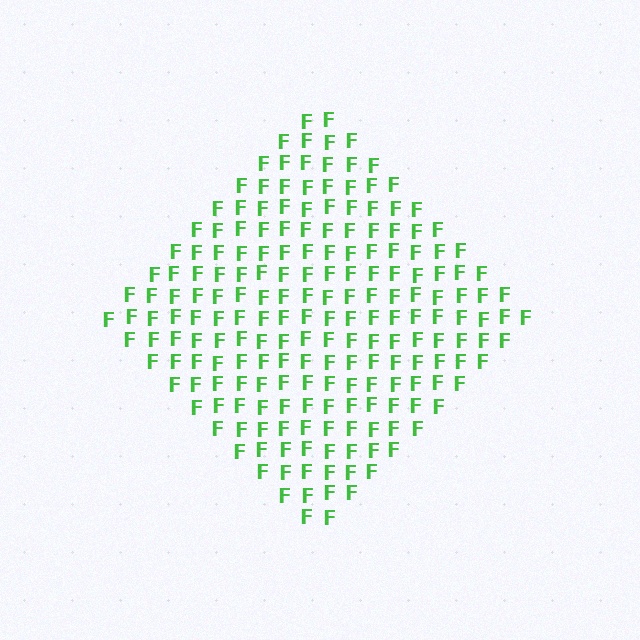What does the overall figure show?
The overall figure shows a diamond.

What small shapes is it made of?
It is made of small letter F's.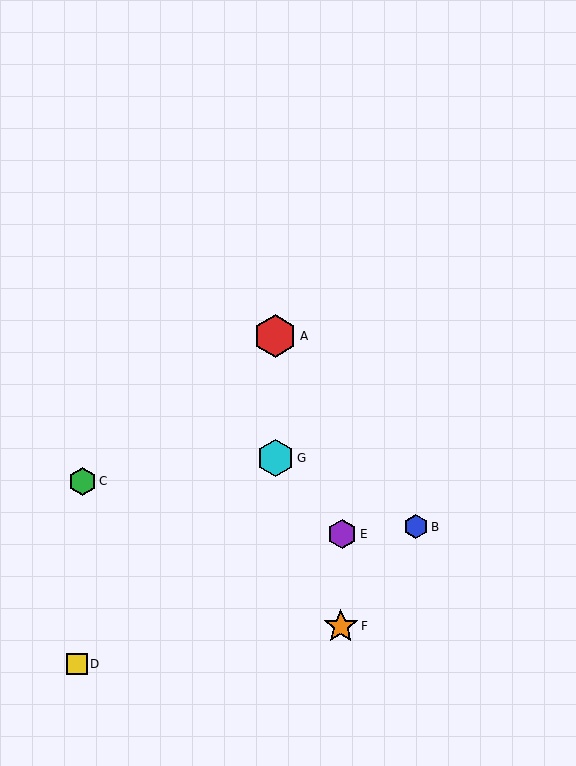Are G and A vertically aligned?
Yes, both are at x≈275.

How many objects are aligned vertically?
2 objects (A, G) are aligned vertically.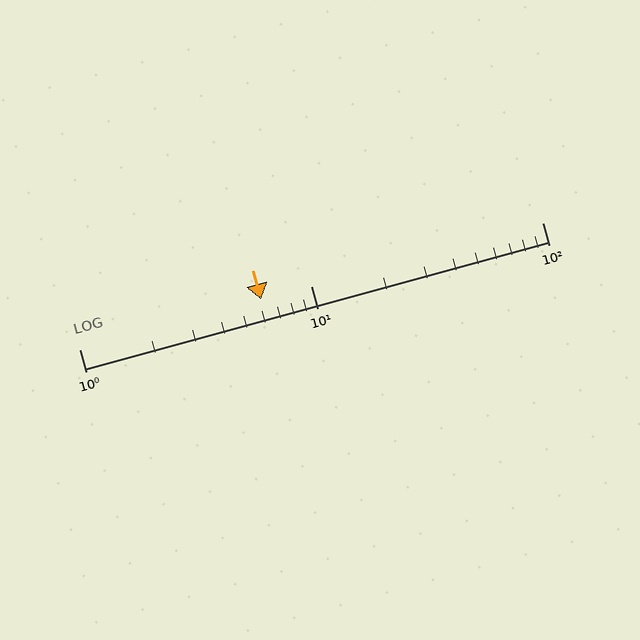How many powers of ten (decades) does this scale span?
The scale spans 2 decades, from 1 to 100.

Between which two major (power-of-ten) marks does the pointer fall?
The pointer is between 1 and 10.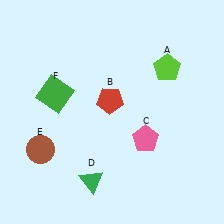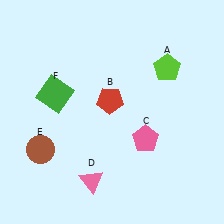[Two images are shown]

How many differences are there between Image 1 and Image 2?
There is 1 difference between the two images.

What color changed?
The triangle (D) changed from green in Image 1 to pink in Image 2.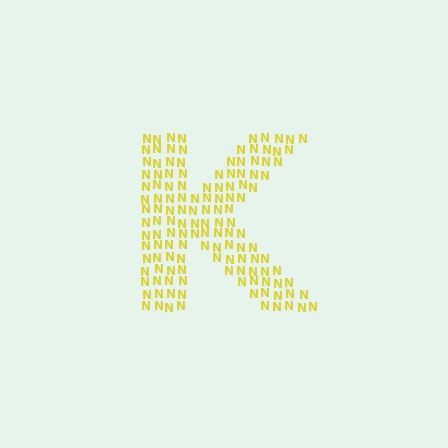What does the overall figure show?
The overall figure shows the letter K.